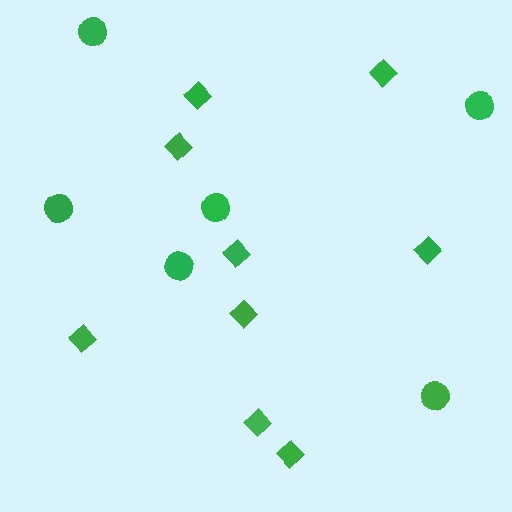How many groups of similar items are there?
There are 2 groups: one group of diamonds (9) and one group of circles (6).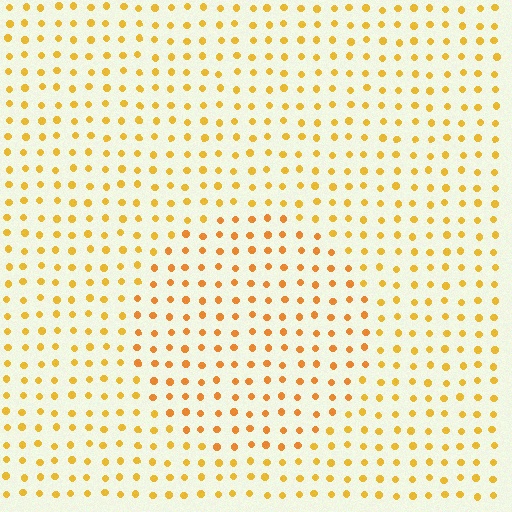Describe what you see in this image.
The image is filled with small yellow elements in a uniform arrangement. A circle-shaped region is visible where the elements are tinted to a slightly different hue, forming a subtle color boundary.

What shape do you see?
I see a circle.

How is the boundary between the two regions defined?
The boundary is defined purely by a slight shift in hue (about 17 degrees). Spacing, size, and orientation are identical on both sides.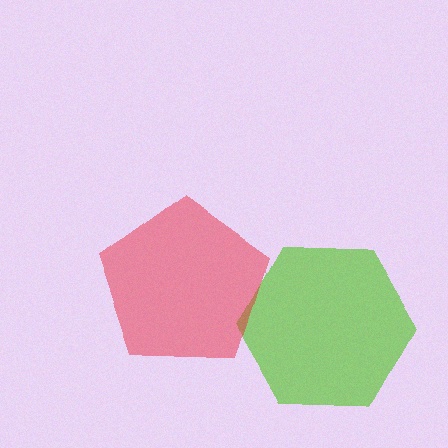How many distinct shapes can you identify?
There are 2 distinct shapes: a lime hexagon, a red pentagon.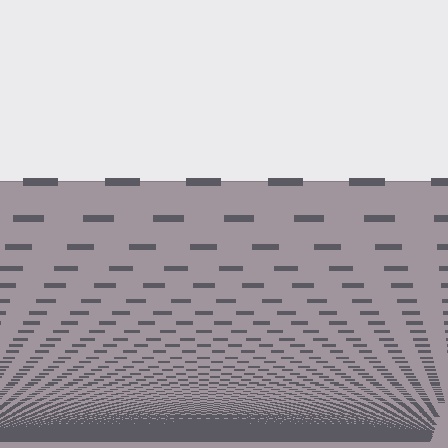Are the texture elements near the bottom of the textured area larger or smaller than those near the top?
Smaller. The gradient is inverted — elements near the bottom are smaller and denser.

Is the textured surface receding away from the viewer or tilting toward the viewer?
The surface appears to tilt toward the viewer. Texture elements get larger and sparser toward the top.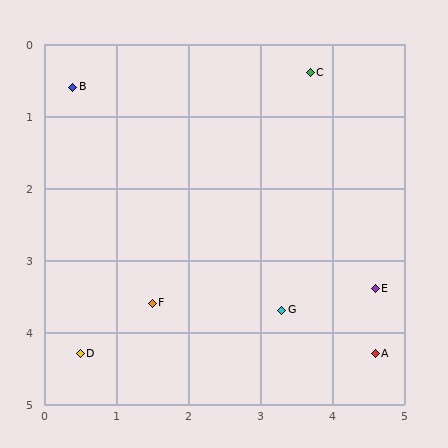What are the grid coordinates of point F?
Point F is at approximately (1.5, 3.6).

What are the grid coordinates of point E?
Point E is at approximately (4.6, 3.4).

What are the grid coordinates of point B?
Point B is at approximately (0.4, 0.6).